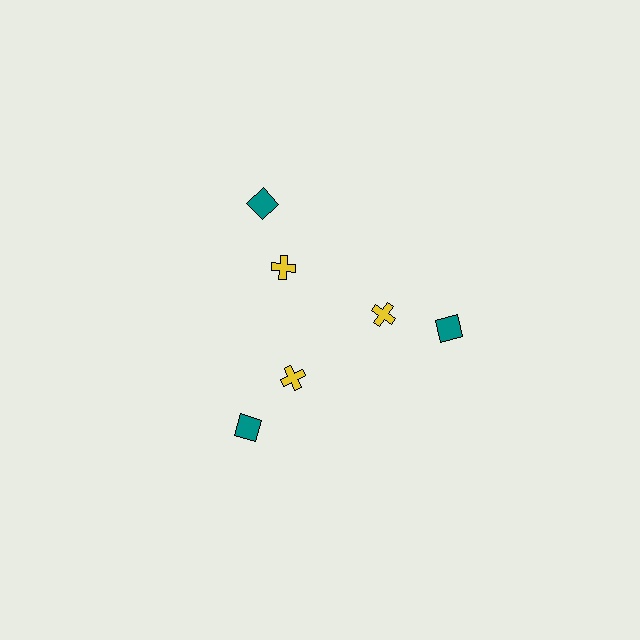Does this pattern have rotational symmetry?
Yes, this pattern has 3-fold rotational symmetry. It looks the same after rotating 120 degrees around the center.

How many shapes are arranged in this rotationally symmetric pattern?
There are 6 shapes, arranged in 3 groups of 2.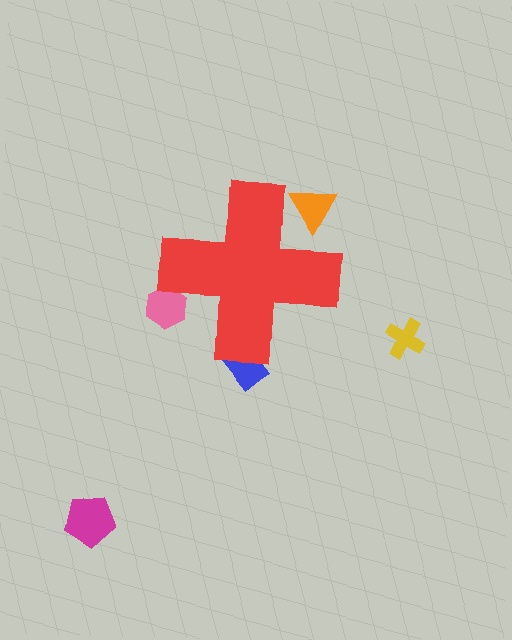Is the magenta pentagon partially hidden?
No, the magenta pentagon is fully visible.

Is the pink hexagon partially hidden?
Yes, the pink hexagon is partially hidden behind the red cross.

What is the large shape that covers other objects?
A red cross.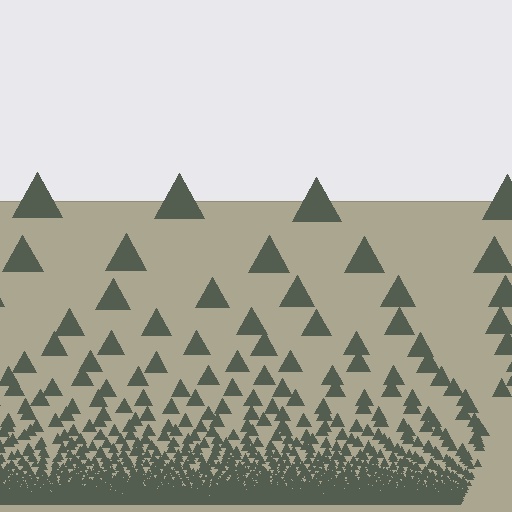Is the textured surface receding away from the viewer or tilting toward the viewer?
The surface appears to tilt toward the viewer. Texture elements get larger and sparser toward the top.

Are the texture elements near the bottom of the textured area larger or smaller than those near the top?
Smaller. The gradient is inverted — elements near the bottom are smaller and denser.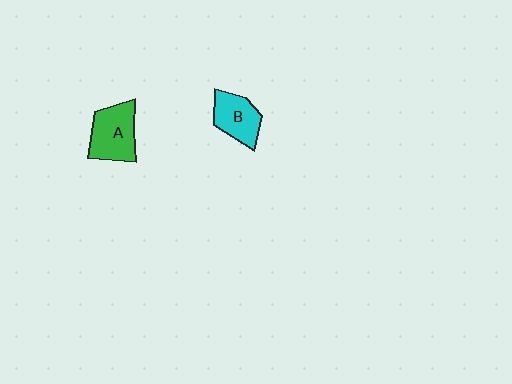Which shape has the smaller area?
Shape B (cyan).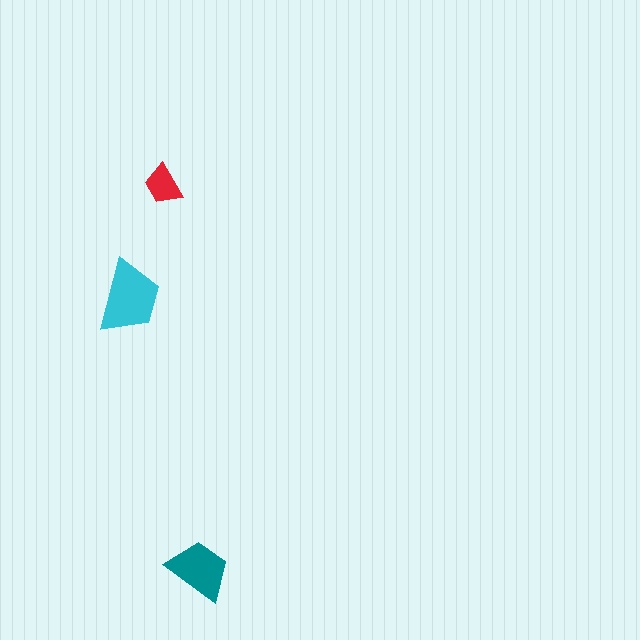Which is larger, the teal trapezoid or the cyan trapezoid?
The cyan one.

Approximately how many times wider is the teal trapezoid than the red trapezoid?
About 1.5 times wider.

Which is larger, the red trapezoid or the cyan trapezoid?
The cyan one.